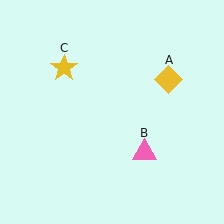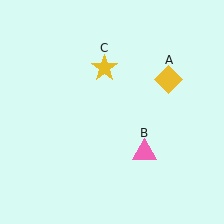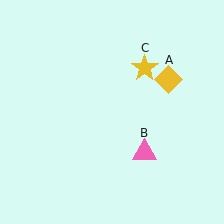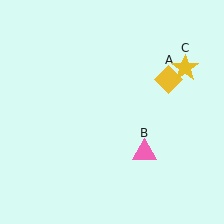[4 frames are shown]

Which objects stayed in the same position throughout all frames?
Yellow diamond (object A) and pink triangle (object B) remained stationary.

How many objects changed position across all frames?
1 object changed position: yellow star (object C).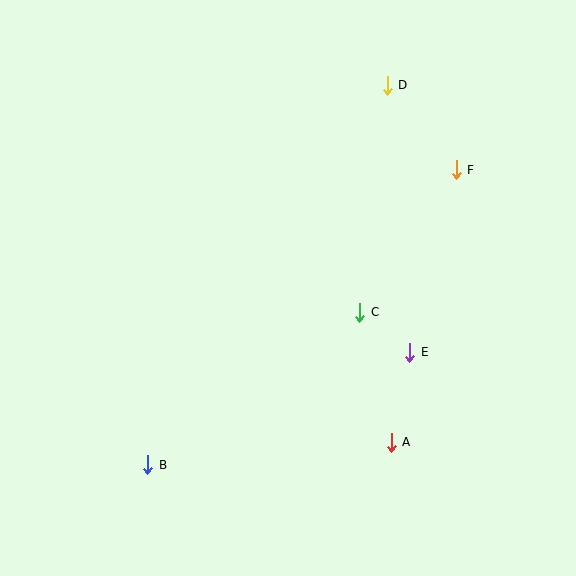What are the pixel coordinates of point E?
Point E is at (410, 352).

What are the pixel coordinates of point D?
Point D is at (387, 85).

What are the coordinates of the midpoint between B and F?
The midpoint between B and F is at (302, 317).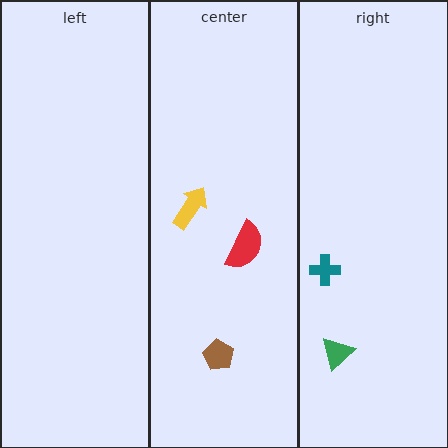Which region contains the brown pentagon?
The center region.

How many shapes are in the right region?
2.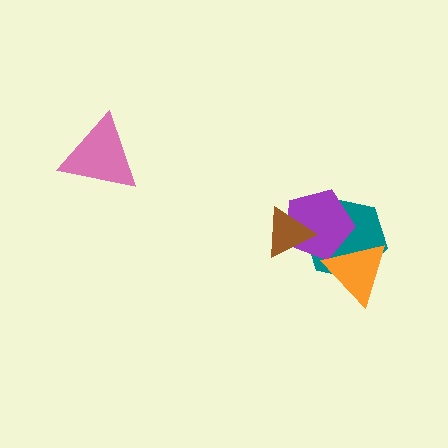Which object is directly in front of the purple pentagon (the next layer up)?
The orange triangle is directly in front of the purple pentagon.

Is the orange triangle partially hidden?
No, no other shape covers it.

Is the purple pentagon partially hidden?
Yes, it is partially covered by another shape.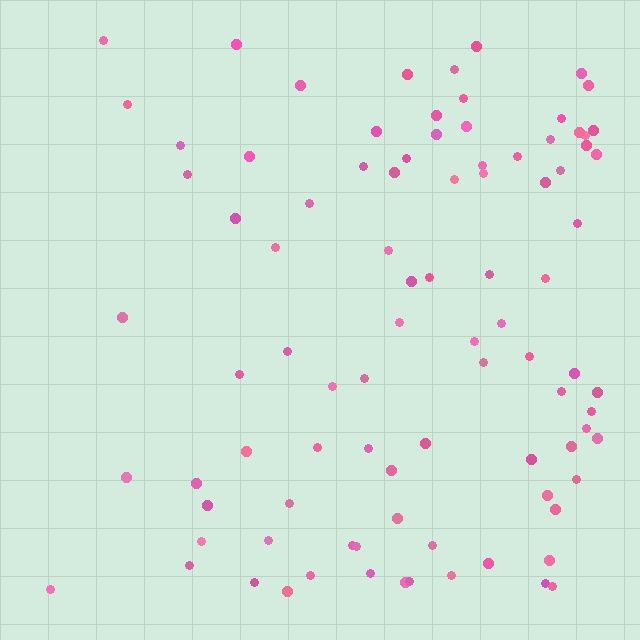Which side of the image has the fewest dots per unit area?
The left.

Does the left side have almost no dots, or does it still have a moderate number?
Still a moderate number, just noticeably fewer than the right.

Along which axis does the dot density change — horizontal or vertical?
Horizontal.